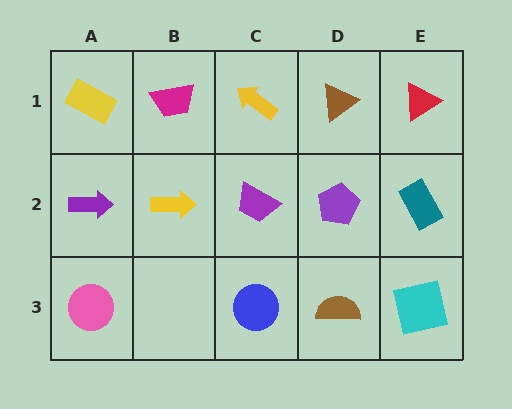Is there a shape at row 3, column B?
No, that cell is empty.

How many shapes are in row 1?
5 shapes.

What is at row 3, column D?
A brown semicircle.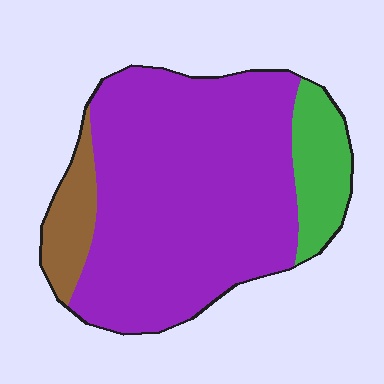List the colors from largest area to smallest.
From largest to smallest: purple, green, brown.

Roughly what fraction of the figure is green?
Green takes up about one eighth (1/8) of the figure.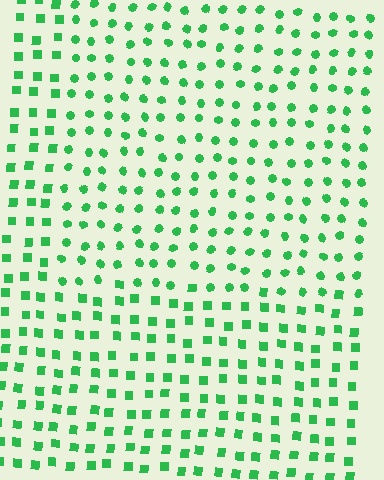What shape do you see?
I see a rectangle.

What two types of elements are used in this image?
The image uses circles inside the rectangle region and squares outside it.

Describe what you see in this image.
The image is filled with small green elements arranged in a uniform grid. A rectangle-shaped region contains circles, while the surrounding area contains squares. The boundary is defined purely by the change in element shape.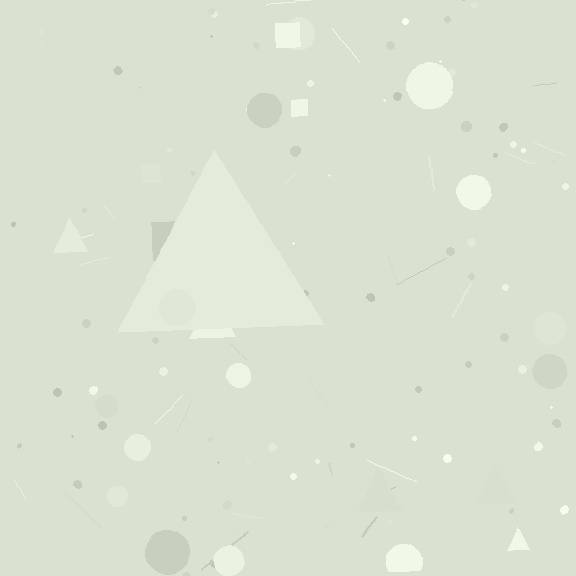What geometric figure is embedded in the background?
A triangle is embedded in the background.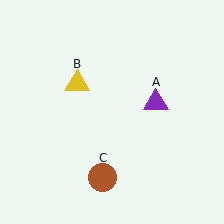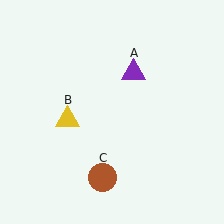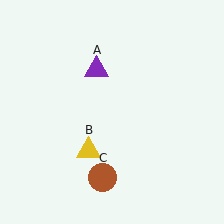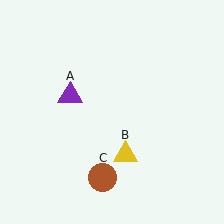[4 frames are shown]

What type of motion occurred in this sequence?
The purple triangle (object A), yellow triangle (object B) rotated counterclockwise around the center of the scene.